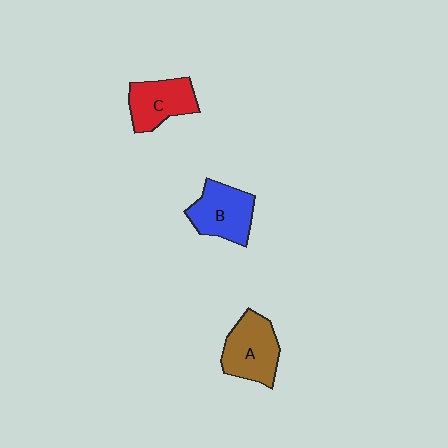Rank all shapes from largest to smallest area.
From largest to smallest: A (brown), B (blue), C (red).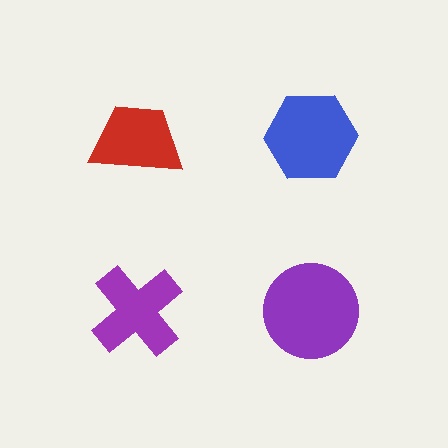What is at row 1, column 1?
A red trapezoid.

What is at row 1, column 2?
A blue hexagon.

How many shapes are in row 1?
2 shapes.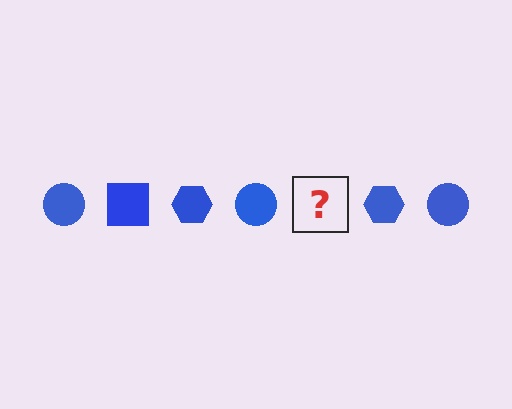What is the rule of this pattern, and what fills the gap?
The rule is that the pattern cycles through circle, square, hexagon shapes in blue. The gap should be filled with a blue square.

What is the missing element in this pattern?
The missing element is a blue square.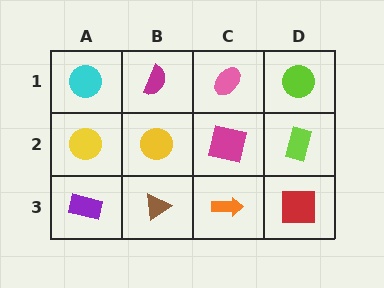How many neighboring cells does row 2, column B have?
4.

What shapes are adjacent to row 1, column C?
A magenta square (row 2, column C), a magenta semicircle (row 1, column B), a lime circle (row 1, column D).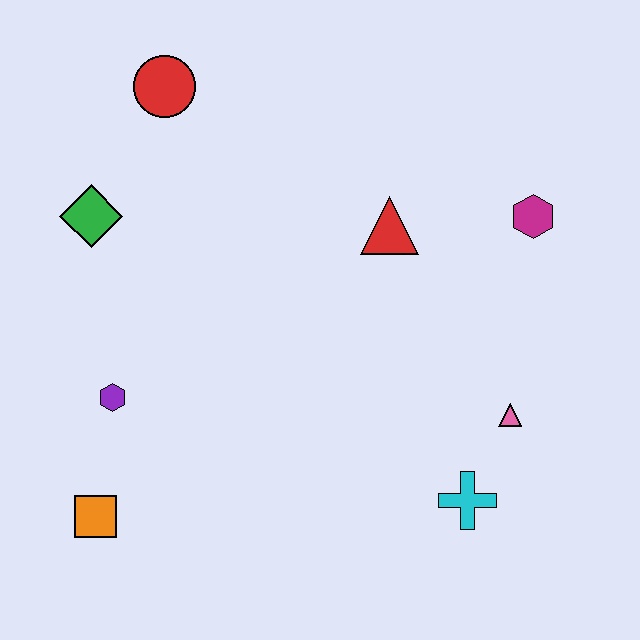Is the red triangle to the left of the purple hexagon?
No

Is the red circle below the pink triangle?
No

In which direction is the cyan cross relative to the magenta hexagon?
The cyan cross is below the magenta hexagon.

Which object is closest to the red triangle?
The magenta hexagon is closest to the red triangle.